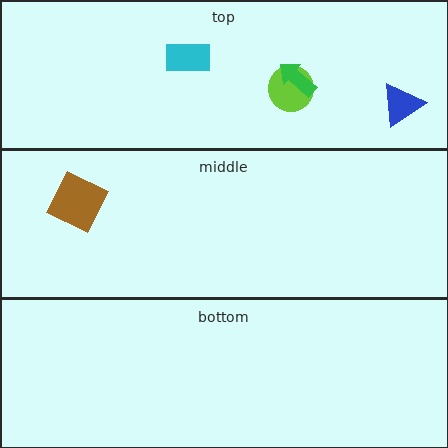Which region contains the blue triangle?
The top region.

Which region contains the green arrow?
The top region.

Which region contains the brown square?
The middle region.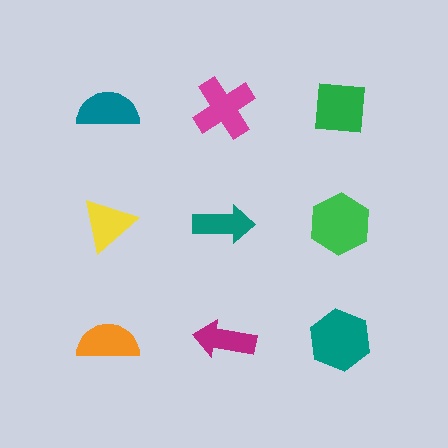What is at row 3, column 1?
An orange semicircle.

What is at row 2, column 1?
A yellow triangle.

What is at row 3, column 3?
A teal hexagon.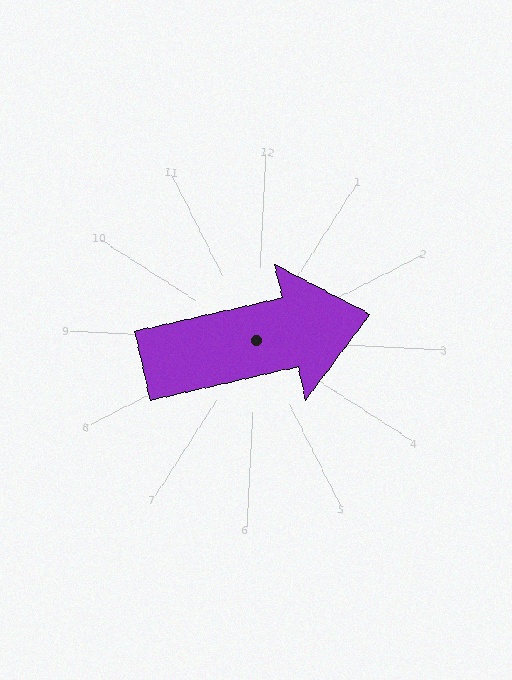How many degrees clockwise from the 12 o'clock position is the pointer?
Approximately 74 degrees.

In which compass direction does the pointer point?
East.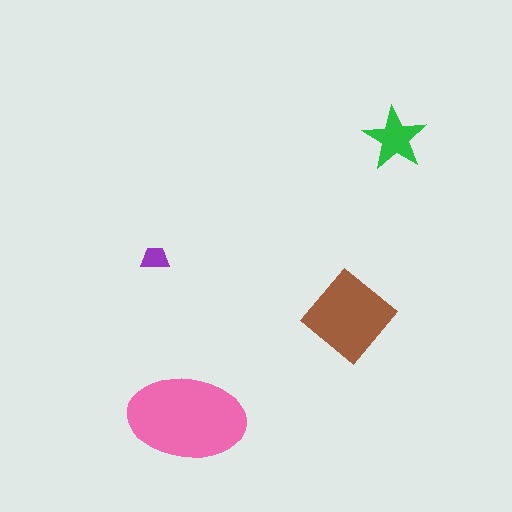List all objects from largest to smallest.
The pink ellipse, the brown diamond, the green star, the purple trapezoid.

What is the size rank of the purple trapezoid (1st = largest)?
4th.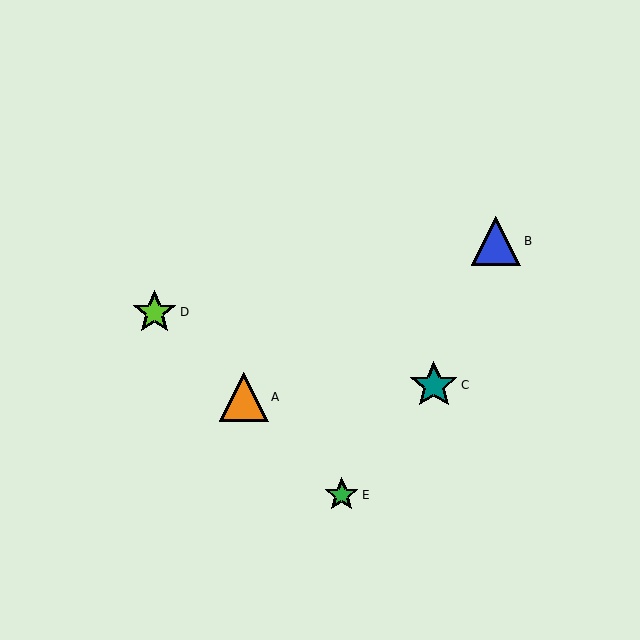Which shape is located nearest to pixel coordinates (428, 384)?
The teal star (labeled C) at (434, 385) is nearest to that location.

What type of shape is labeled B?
Shape B is a blue triangle.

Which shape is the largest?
The blue triangle (labeled B) is the largest.